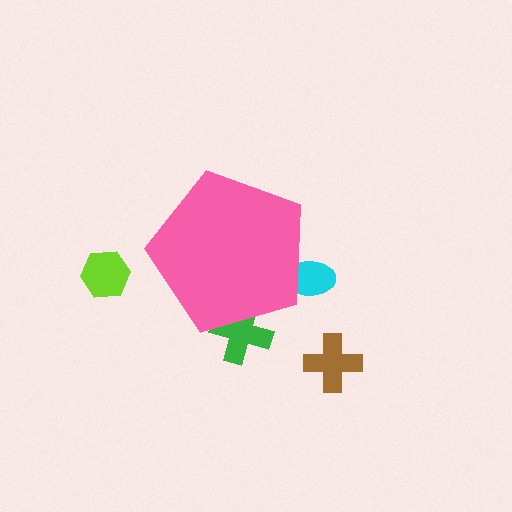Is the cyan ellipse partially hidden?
Yes, the cyan ellipse is partially hidden behind the pink pentagon.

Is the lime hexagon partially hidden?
No, the lime hexagon is fully visible.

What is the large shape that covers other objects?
A pink pentagon.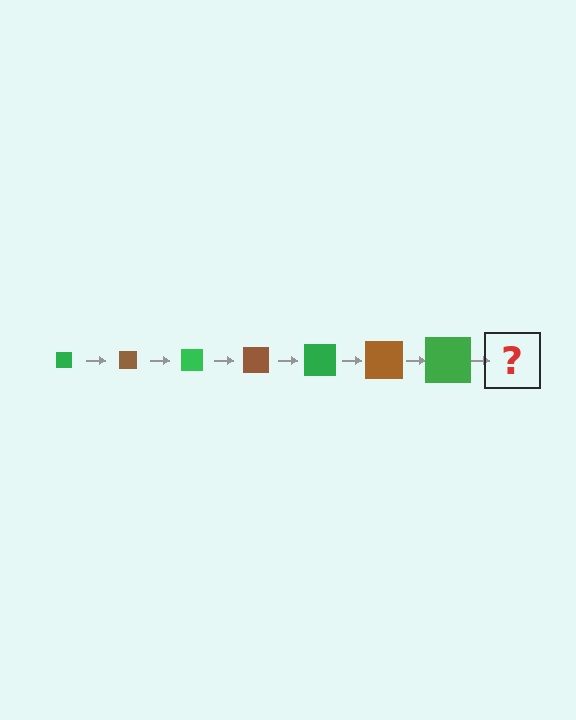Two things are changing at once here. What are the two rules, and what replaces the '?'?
The two rules are that the square grows larger each step and the color cycles through green and brown. The '?' should be a brown square, larger than the previous one.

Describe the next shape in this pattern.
It should be a brown square, larger than the previous one.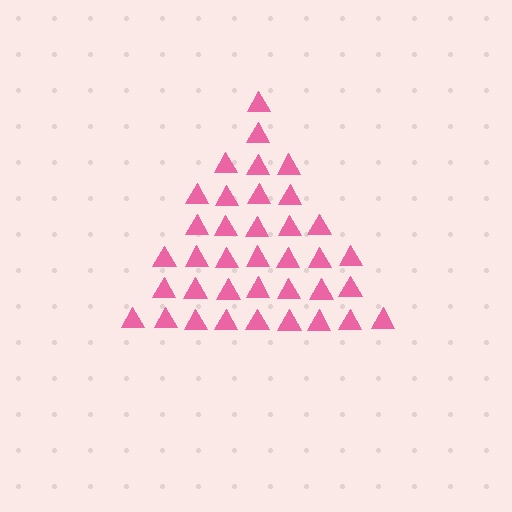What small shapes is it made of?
It is made of small triangles.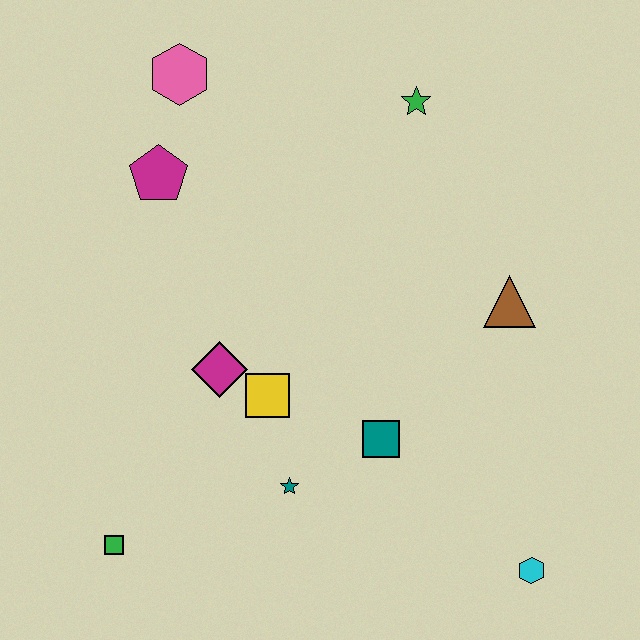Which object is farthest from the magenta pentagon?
The cyan hexagon is farthest from the magenta pentagon.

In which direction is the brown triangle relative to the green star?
The brown triangle is below the green star.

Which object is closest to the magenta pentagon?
The pink hexagon is closest to the magenta pentagon.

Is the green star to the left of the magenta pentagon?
No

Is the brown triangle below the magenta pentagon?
Yes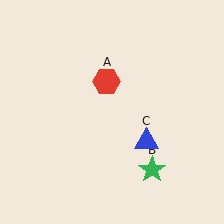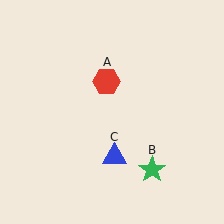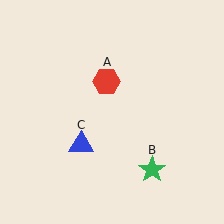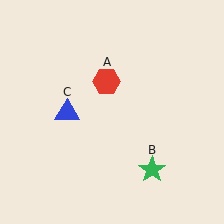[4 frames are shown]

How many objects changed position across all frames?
1 object changed position: blue triangle (object C).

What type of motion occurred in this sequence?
The blue triangle (object C) rotated clockwise around the center of the scene.